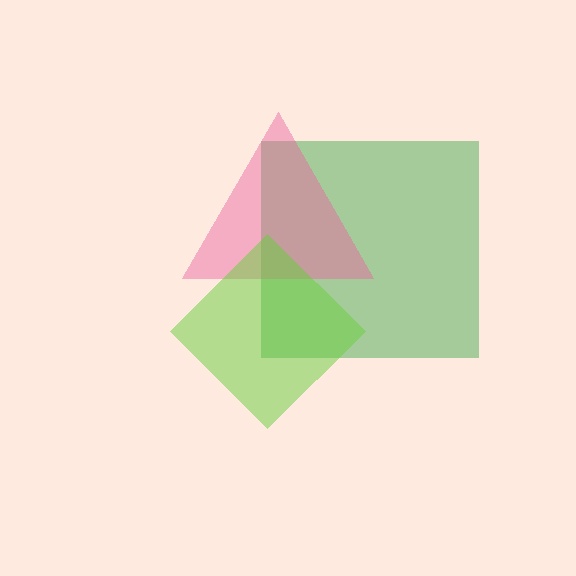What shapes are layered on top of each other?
The layered shapes are: a green square, a pink triangle, a lime diamond.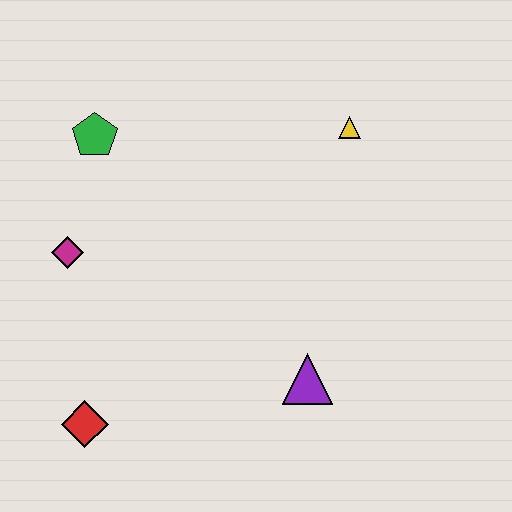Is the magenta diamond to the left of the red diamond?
Yes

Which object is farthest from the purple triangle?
The green pentagon is farthest from the purple triangle.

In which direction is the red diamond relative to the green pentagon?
The red diamond is below the green pentagon.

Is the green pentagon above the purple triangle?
Yes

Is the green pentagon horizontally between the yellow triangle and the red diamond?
Yes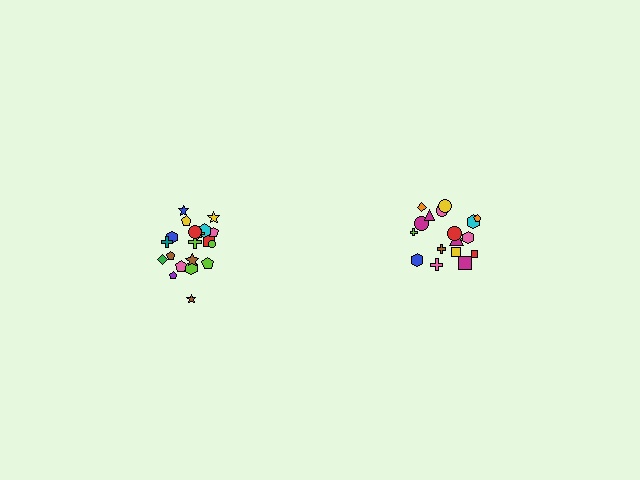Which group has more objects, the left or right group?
The left group.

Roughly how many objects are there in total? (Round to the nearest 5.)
Roughly 40 objects in total.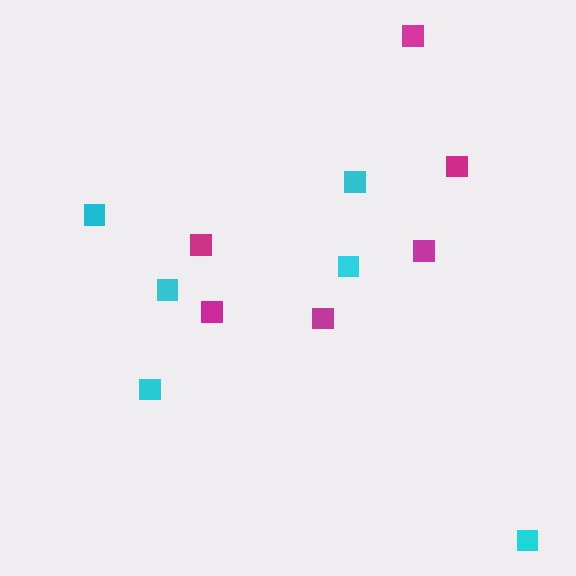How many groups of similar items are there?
There are 2 groups: one group of magenta squares (6) and one group of cyan squares (6).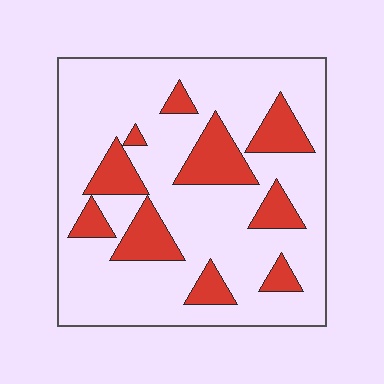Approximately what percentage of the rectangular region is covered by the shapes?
Approximately 20%.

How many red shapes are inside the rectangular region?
10.